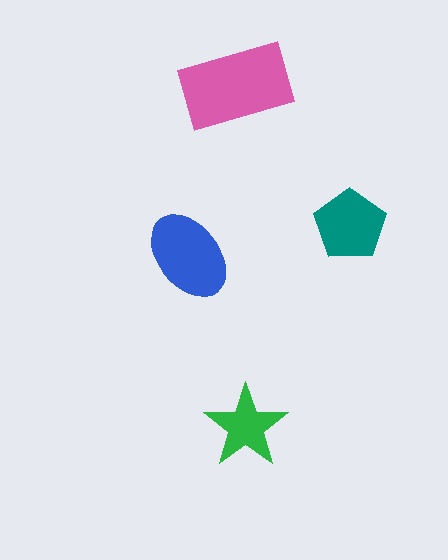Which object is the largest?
The pink rectangle.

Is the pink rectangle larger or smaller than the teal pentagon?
Larger.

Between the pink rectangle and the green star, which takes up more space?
The pink rectangle.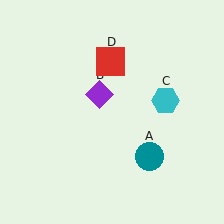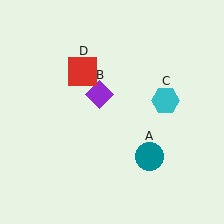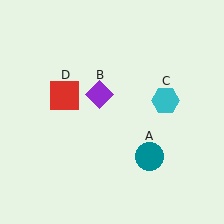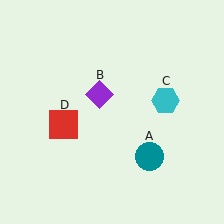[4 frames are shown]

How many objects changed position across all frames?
1 object changed position: red square (object D).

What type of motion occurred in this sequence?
The red square (object D) rotated counterclockwise around the center of the scene.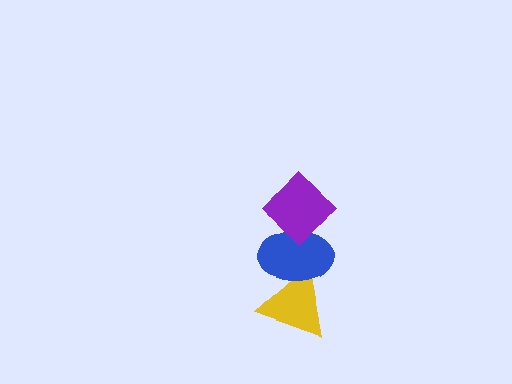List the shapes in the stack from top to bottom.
From top to bottom: the purple diamond, the blue ellipse, the yellow triangle.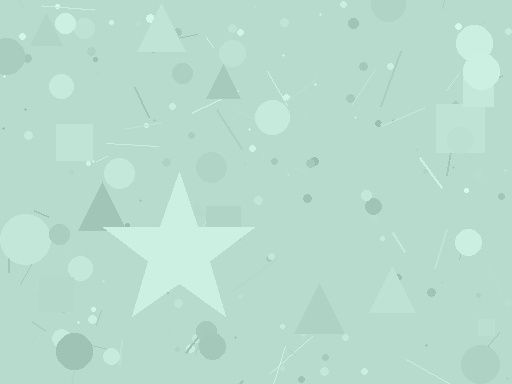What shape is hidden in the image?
A star is hidden in the image.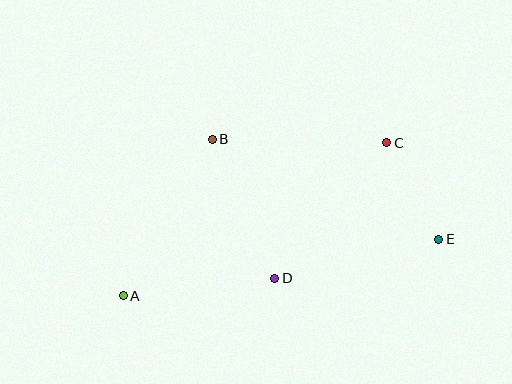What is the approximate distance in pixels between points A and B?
The distance between A and B is approximately 180 pixels.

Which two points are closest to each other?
Points C and E are closest to each other.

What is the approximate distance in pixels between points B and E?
The distance between B and E is approximately 247 pixels.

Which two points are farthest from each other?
Points A and E are farthest from each other.